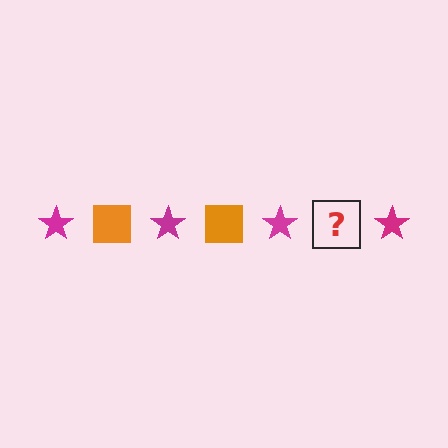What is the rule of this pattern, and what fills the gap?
The rule is that the pattern alternates between magenta star and orange square. The gap should be filled with an orange square.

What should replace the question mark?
The question mark should be replaced with an orange square.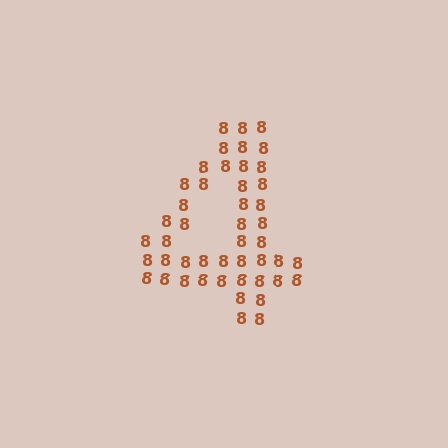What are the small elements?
The small elements are digit 8's.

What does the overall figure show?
The overall figure shows the digit 4.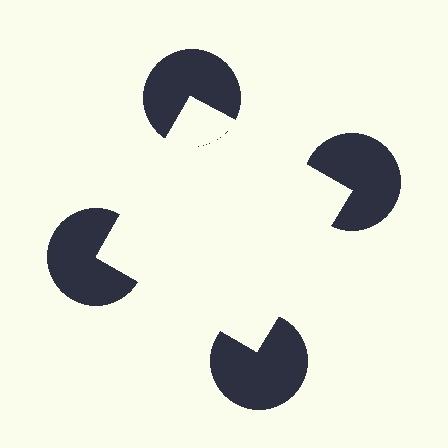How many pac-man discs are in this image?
There are 4 — one at each vertex of the illusory square.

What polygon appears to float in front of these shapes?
An illusory square — its edges are inferred from the aligned wedge cuts in the pac-man discs, not physically drawn.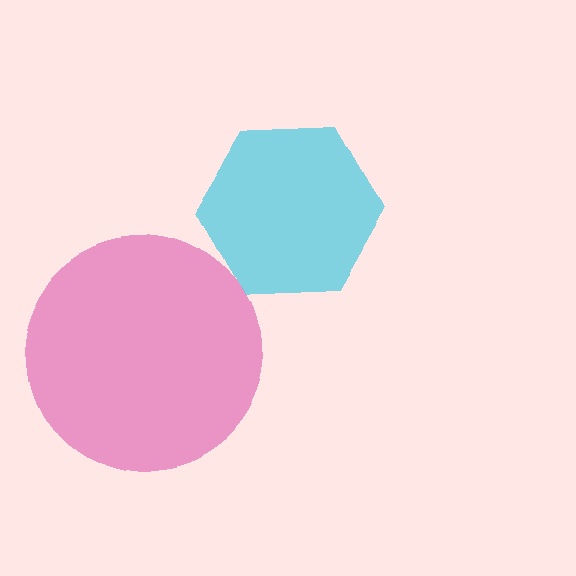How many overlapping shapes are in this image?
There are 2 overlapping shapes in the image.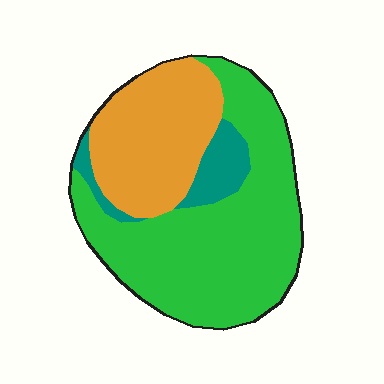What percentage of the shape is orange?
Orange takes up about one third (1/3) of the shape.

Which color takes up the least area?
Teal, at roughly 10%.